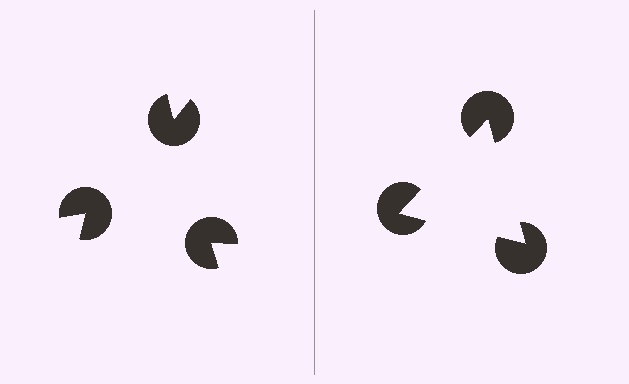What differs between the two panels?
The pac-man discs are positioned identically on both sides; only the wedge orientations differ. On the right they align to a triangle; on the left they are misaligned.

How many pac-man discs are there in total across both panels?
6 — 3 on each side.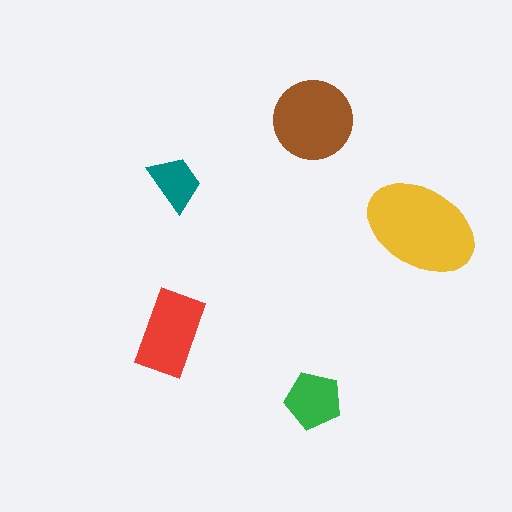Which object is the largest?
The yellow ellipse.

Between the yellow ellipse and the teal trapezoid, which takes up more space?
The yellow ellipse.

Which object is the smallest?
The teal trapezoid.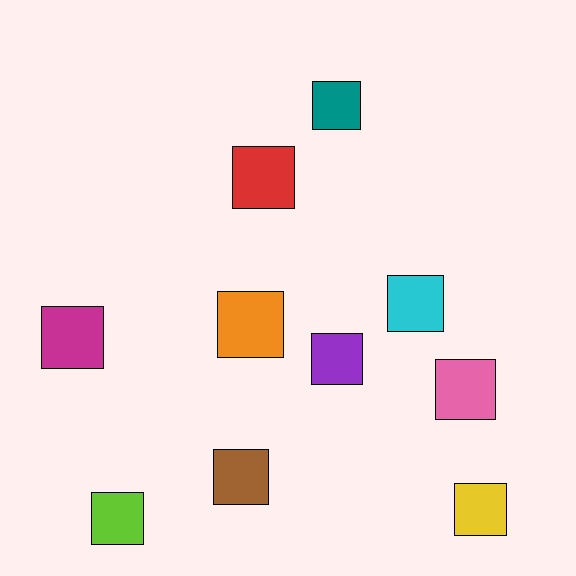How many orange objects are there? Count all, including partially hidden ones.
There is 1 orange object.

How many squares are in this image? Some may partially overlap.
There are 10 squares.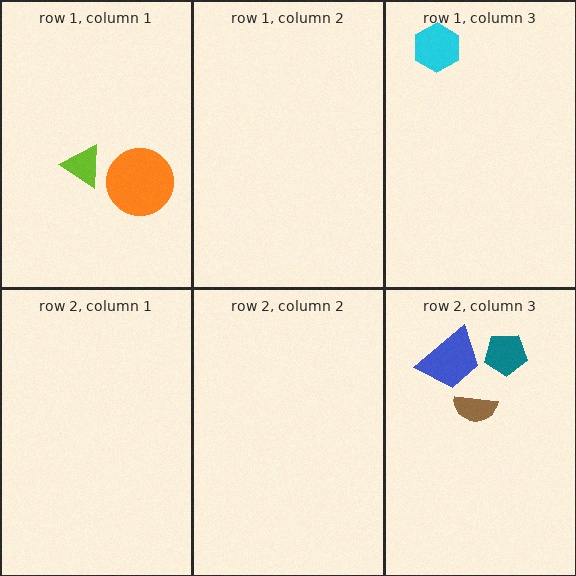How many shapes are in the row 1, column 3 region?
1.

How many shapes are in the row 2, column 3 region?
3.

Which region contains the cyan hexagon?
The row 1, column 3 region.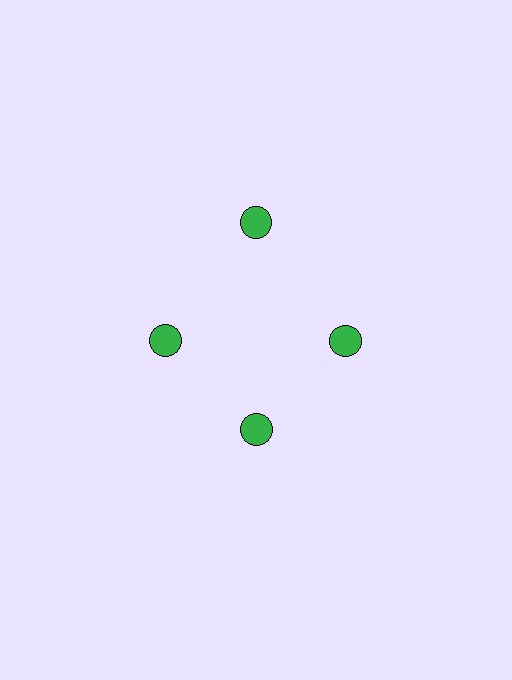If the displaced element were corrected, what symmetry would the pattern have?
It would have 4-fold rotational symmetry — the pattern would map onto itself every 90 degrees.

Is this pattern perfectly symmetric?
No. The 4 green circles are arranged in a ring, but one element near the 12 o'clock position is pushed outward from the center, breaking the 4-fold rotational symmetry.